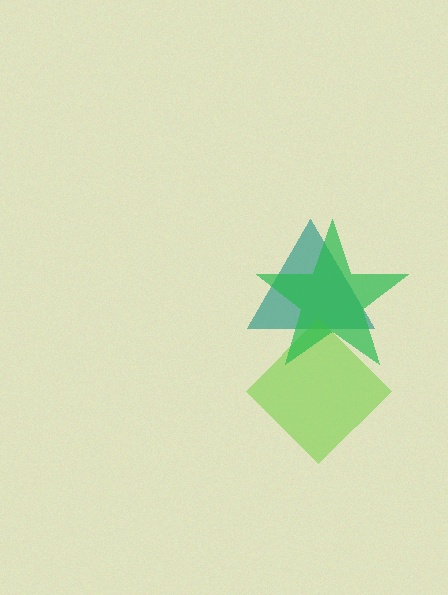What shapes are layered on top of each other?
The layered shapes are: a teal triangle, a lime diamond, a green star.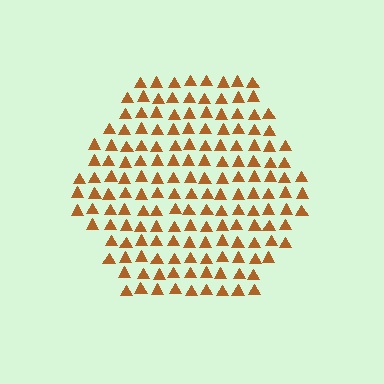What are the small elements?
The small elements are triangles.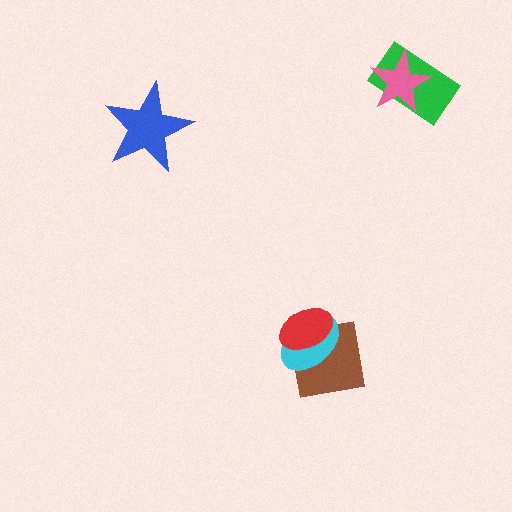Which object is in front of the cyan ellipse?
The red ellipse is in front of the cyan ellipse.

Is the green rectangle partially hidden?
Yes, it is partially covered by another shape.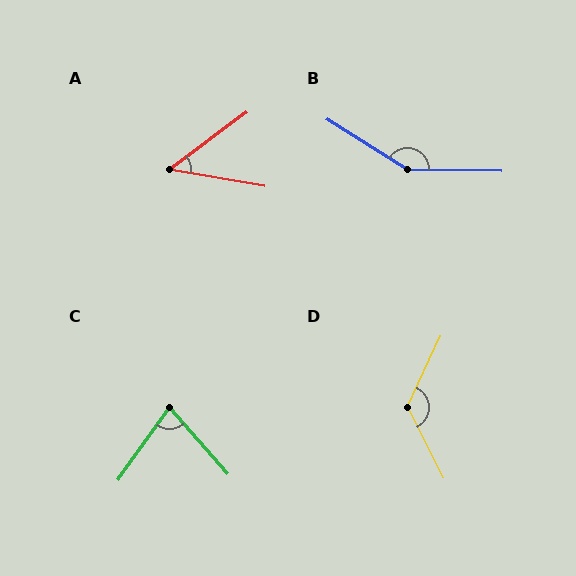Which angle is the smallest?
A, at approximately 46 degrees.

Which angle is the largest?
B, at approximately 149 degrees.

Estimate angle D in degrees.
Approximately 129 degrees.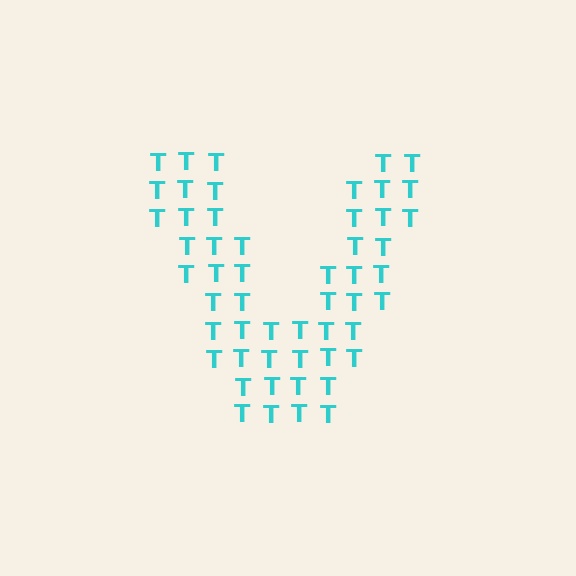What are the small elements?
The small elements are letter T's.